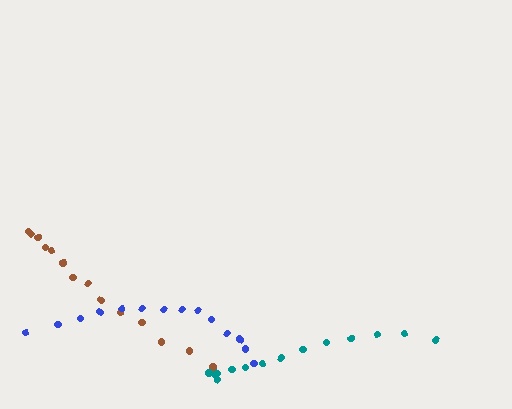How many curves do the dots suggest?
There are 3 distinct paths.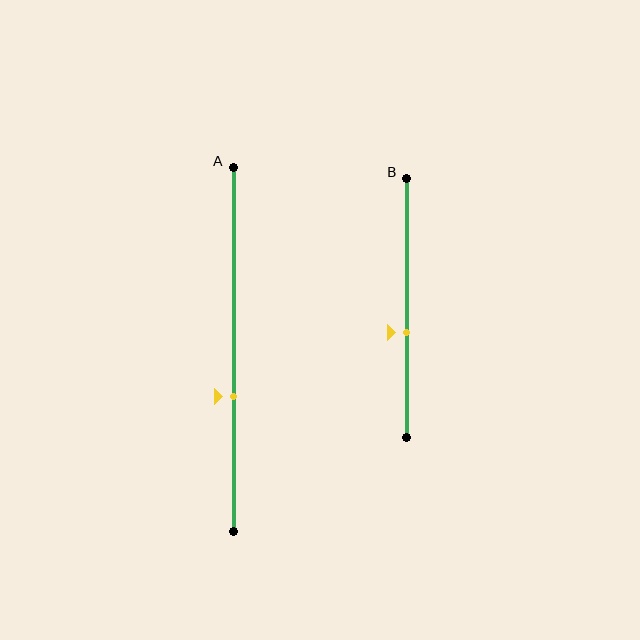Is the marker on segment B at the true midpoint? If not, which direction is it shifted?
No, the marker on segment B is shifted downward by about 9% of the segment length.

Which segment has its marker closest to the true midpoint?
Segment B has its marker closest to the true midpoint.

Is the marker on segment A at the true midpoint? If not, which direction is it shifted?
No, the marker on segment A is shifted downward by about 13% of the segment length.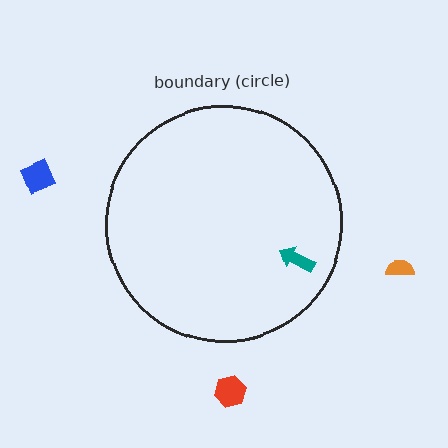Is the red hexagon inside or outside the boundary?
Outside.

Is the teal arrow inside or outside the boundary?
Inside.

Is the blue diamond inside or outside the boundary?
Outside.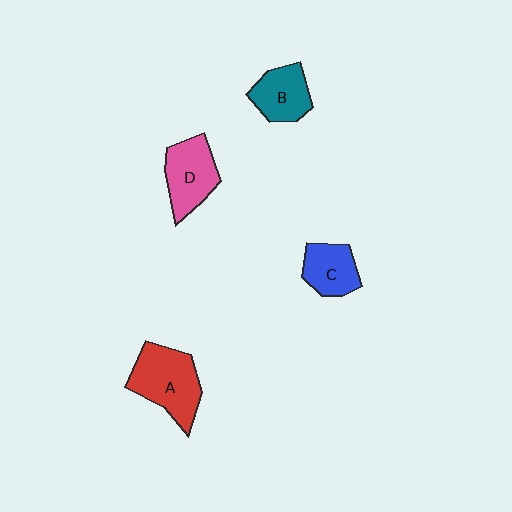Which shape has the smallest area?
Shape C (blue).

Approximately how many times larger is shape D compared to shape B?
Approximately 1.2 times.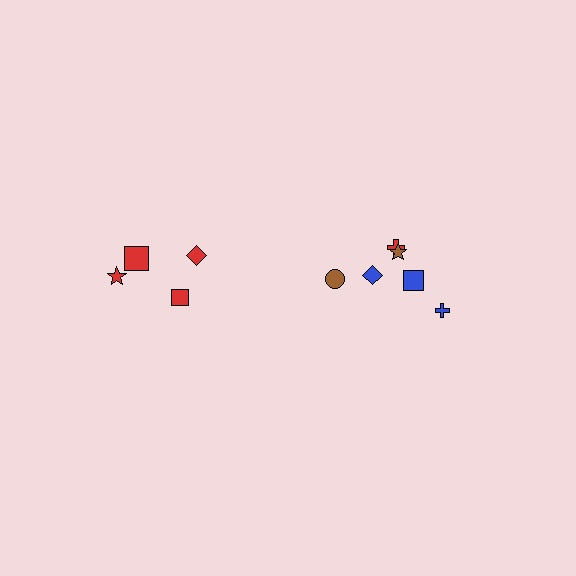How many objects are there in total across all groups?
There are 10 objects.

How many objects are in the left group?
There are 4 objects.